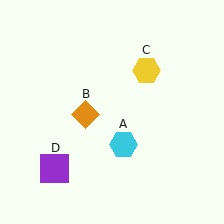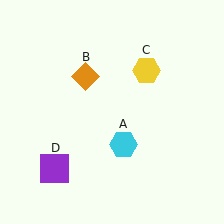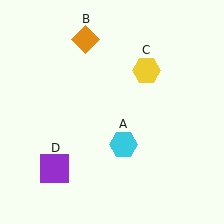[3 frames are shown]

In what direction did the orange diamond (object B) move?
The orange diamond (object B) moved up.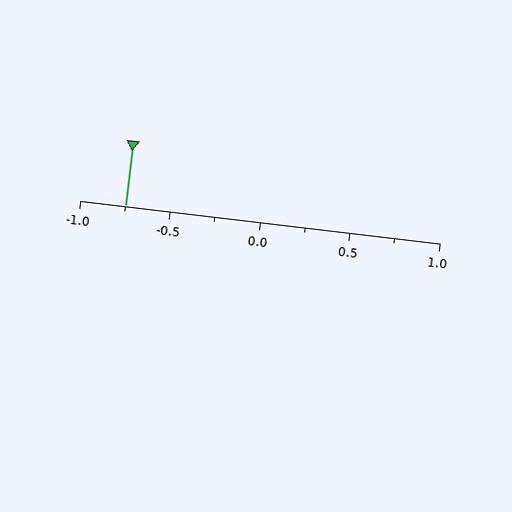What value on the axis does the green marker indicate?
The marker indicates approximately -0.75.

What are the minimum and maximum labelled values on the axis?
The axis runs from -1.0 to 1.0.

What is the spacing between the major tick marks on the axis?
The major ticks are spaced 0.5 apart.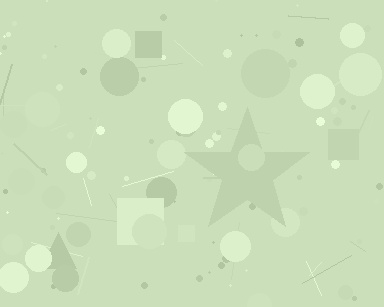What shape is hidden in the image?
A star is hidden in the image.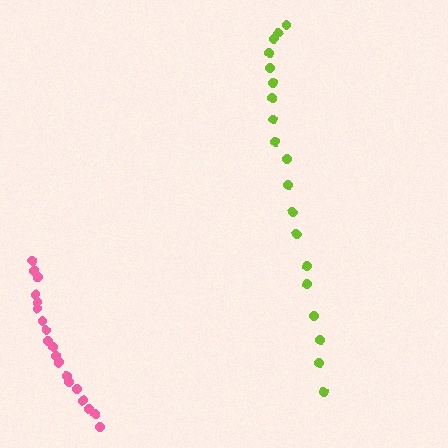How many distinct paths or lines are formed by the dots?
There are 2 distinct paths.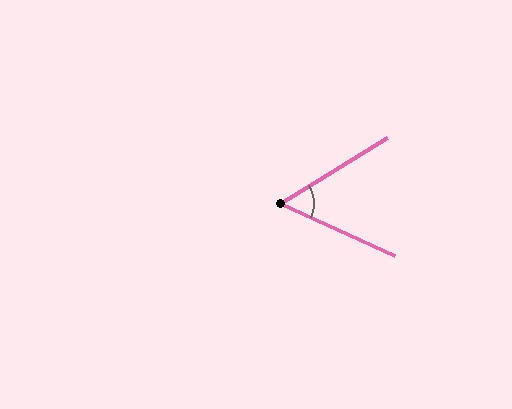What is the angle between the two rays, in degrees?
Approximately 56 degrees.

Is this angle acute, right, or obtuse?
It is acute.